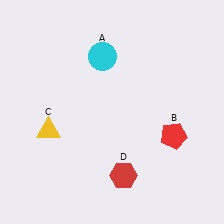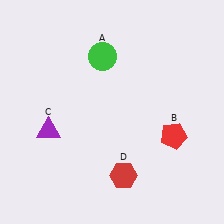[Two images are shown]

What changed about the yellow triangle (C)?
In Image 1, C is yellow. In Image 2, it changed to purple.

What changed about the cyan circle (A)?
In Image 1, A is cyan. In Image 2, it changed to green.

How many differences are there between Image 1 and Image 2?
There are 2 differences between the two images.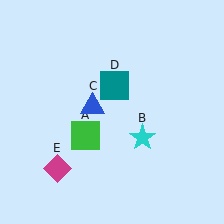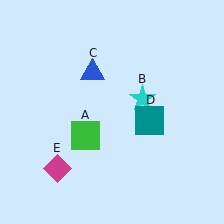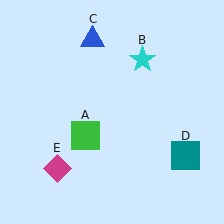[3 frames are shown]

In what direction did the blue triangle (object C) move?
The blue triangle (object C) moved up.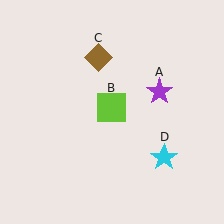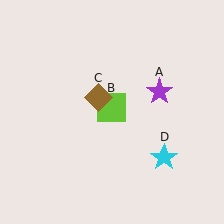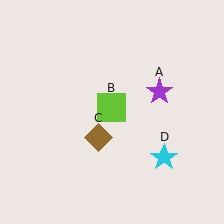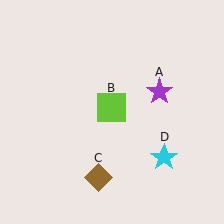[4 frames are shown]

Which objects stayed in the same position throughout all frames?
Purple star (object A) and lime square (object B) and cyan star (object D) remained stationary.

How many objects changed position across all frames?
1 object changed position: brown diamond (object C).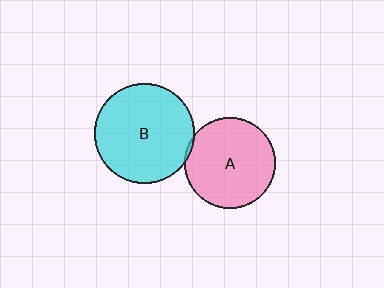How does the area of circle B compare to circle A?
Approximately 1.2 times.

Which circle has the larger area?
Circle B (cyan).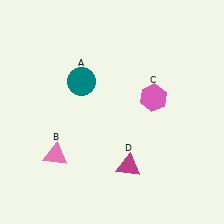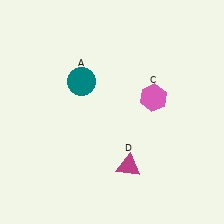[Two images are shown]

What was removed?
The pink triangle (B) was removed in Image 2.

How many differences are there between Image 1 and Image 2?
There is 1 difference between the two images.